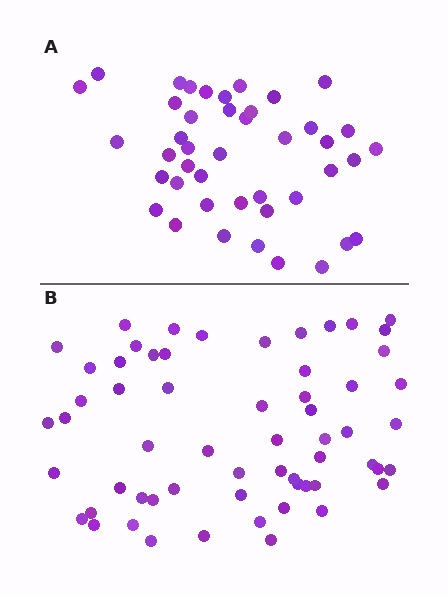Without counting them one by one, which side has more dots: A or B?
Region B (the bottom region) has more dots.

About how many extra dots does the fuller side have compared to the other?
Region B has approximately 15 more dots than region A.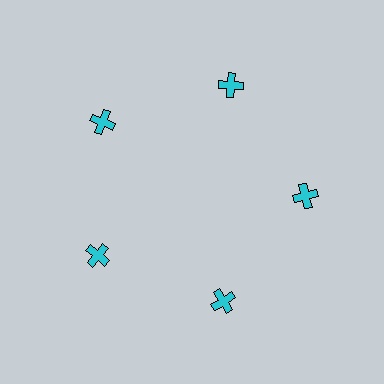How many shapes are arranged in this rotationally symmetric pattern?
There are 5 shapes, arranged in 5 groups of 1.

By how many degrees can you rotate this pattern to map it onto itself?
The pattern maps onto itself every 72 degrees of rotation.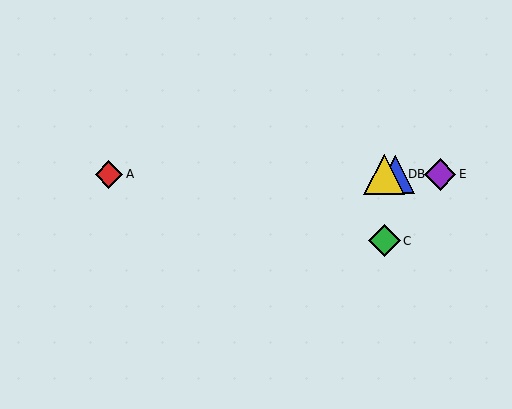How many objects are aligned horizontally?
4 objects (A, B, D, E) are aligned horizontally.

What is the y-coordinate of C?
Object C is at y≈241.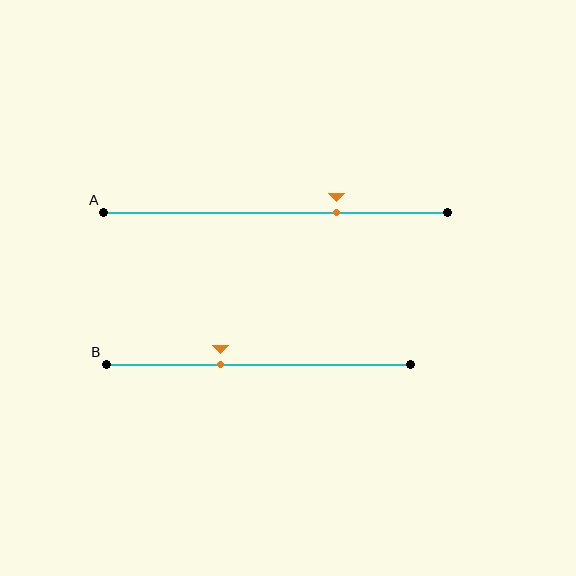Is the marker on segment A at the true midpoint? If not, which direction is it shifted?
No, the marker on segment A is shifted to the right by about 18% of the segment length.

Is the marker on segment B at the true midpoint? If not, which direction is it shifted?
No, the marker on segment B is shifted to the left by about 13% of the segment length.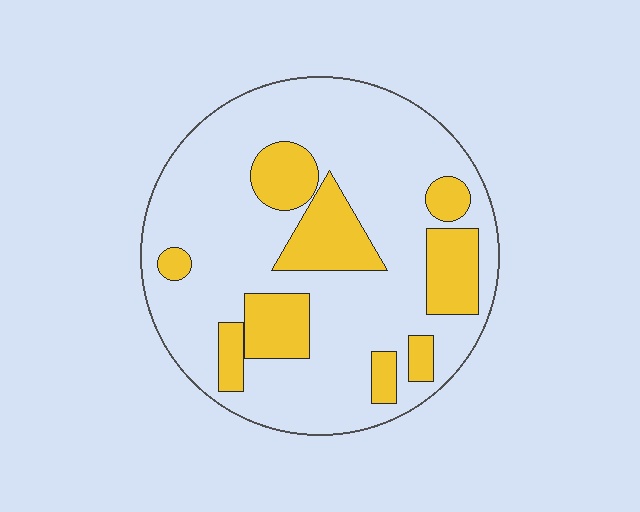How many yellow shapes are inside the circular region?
9.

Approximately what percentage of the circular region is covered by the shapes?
Approximately 25%.